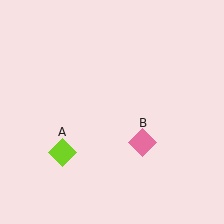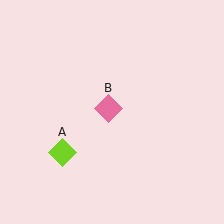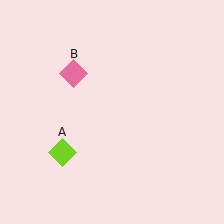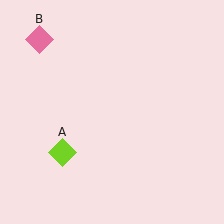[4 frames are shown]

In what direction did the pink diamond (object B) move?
The pink diamond (object B) moved up and to the left.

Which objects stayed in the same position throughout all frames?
Lime diamond (object A) remained stationary.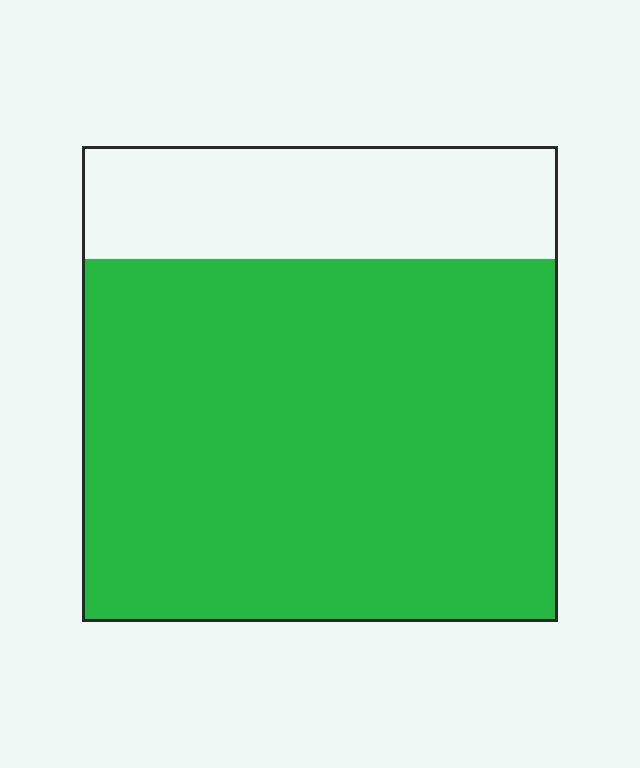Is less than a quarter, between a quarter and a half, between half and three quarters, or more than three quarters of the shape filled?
More than three quarters.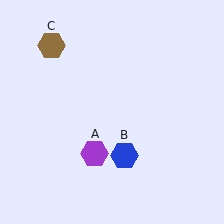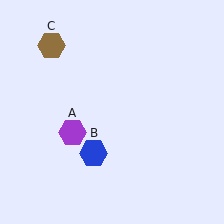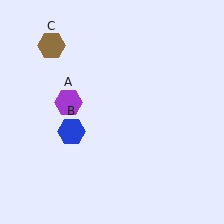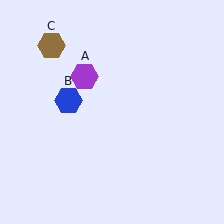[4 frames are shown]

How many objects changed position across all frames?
2 objects changed position: purple hexagon (object A), blue hexagon (object B).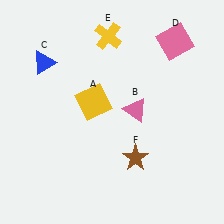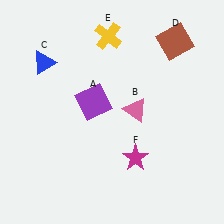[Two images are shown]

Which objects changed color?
A changed from yellow to purple. D changed from pink to brown. F changed from brown to magenta.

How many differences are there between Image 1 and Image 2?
There are 3 differences between the two images.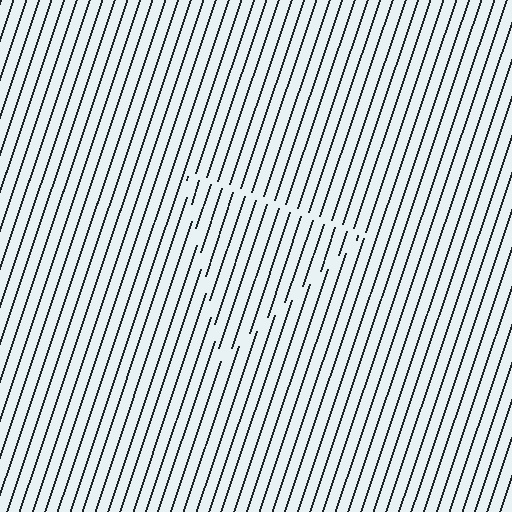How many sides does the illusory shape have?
3 sides — the line-ends trace a triangle.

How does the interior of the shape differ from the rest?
The interior of the shape contains the same grating, shifted by half a period — the contour is defined by the phase discontinuity where line-ends from the inner and outer gratings abut.